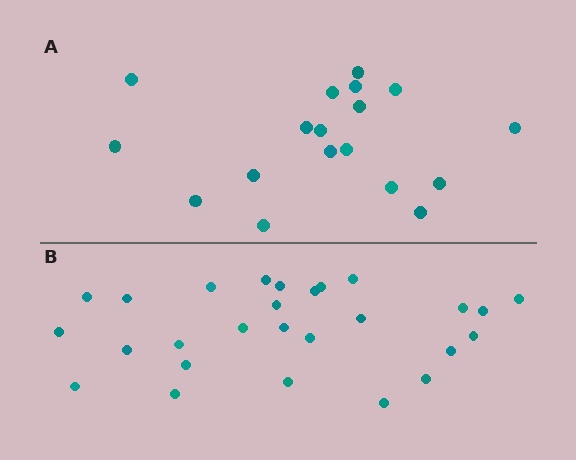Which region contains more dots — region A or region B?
Region B (the bottom region) has more dots.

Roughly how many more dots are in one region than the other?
Region B has roughly 8 or so more dots than region A.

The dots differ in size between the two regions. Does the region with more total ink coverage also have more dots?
No. Region A has more total ink coverage because its dots are larger, but region B actually contains more individual dots. Total area can be misleading — the number of items is what matters here.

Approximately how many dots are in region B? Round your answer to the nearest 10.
About 30 dots. (The exact count is 27, which rounds to 30.)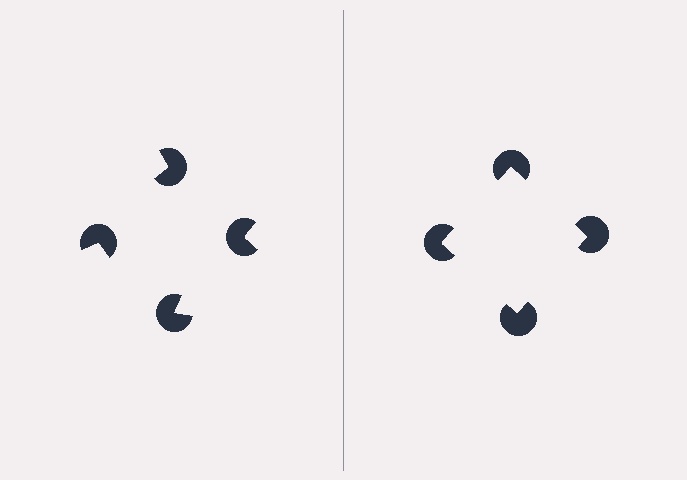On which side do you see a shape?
An illusory square appears on the right side. On the left side the wedge cuts are rotated, so no coherent shape forms.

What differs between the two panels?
The pac-man discs are positioned identically on both sides; only the wedge orientations differ. On the right they align to a square; on the left they are misaligned.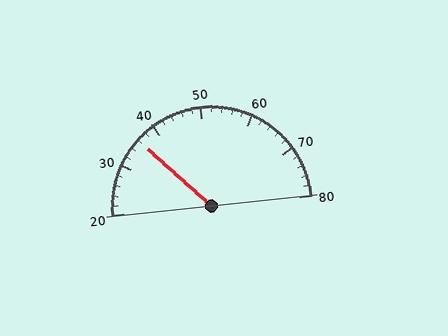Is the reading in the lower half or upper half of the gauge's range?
The reading is in the lower half of the range (20 to 80).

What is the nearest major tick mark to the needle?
The nearest major tick mark is 40.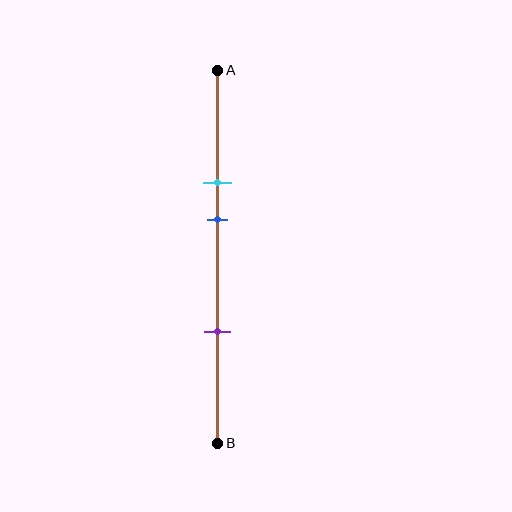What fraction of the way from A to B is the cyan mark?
The cyan mark is approximately 30% (0.3) of the way from A to B.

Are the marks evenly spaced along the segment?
No, the marks are not evenly spaced.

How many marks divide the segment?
There are 3 marks dividing the segment.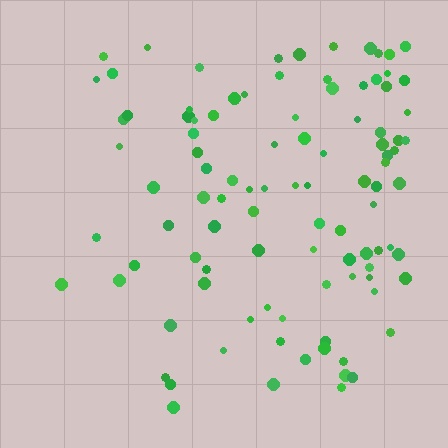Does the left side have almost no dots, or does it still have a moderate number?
Still a moderate number, just noticeably fewer than the right.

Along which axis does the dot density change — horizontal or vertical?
Horizontal.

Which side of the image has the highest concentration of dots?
The right.